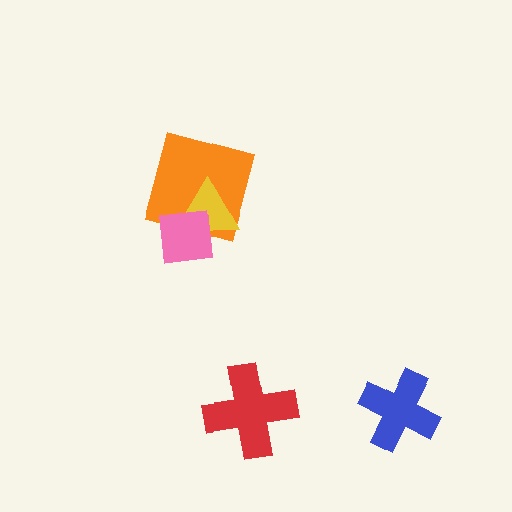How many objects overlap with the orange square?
2 objects overlap with the orange square.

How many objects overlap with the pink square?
2 objects overlap with the pink square.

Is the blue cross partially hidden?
No, no other shape covers it.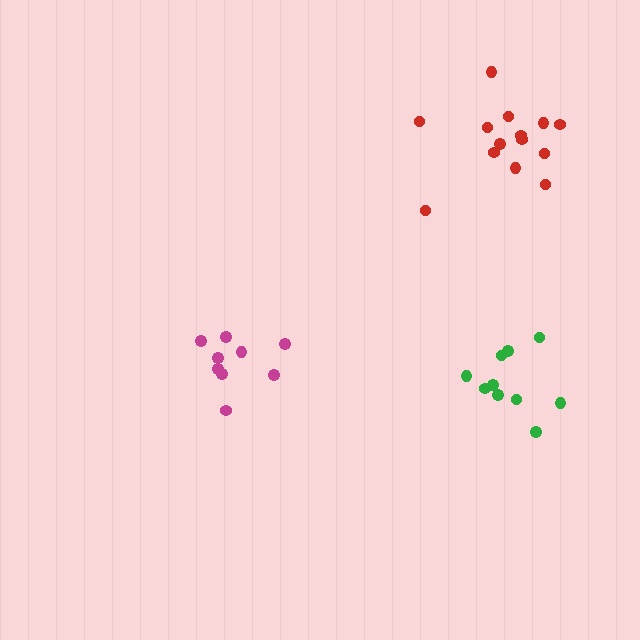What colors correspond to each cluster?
The clusters are colored: magenta, green, red.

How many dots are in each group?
Group 1: 9 dots, Group 2: 10 dots, Group 3: 14 dots (33 total).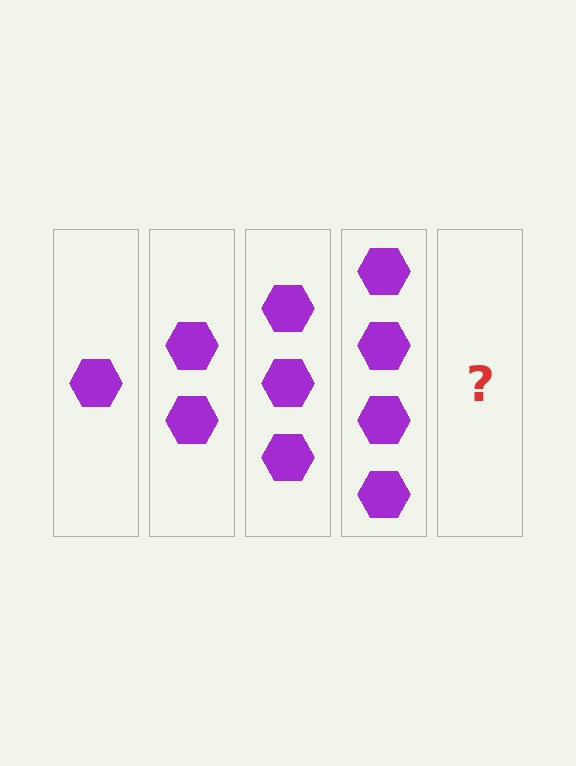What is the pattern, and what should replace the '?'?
The pattern is that each step adds one more hexagon. The '?' should be 5 hexagons.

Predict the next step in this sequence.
The next step is 5 hexagons.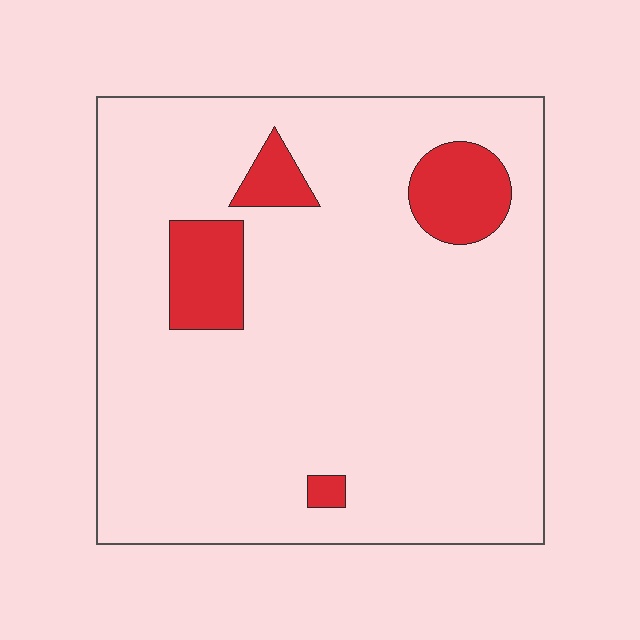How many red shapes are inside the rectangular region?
4.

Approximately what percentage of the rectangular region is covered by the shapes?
Approximately 10%.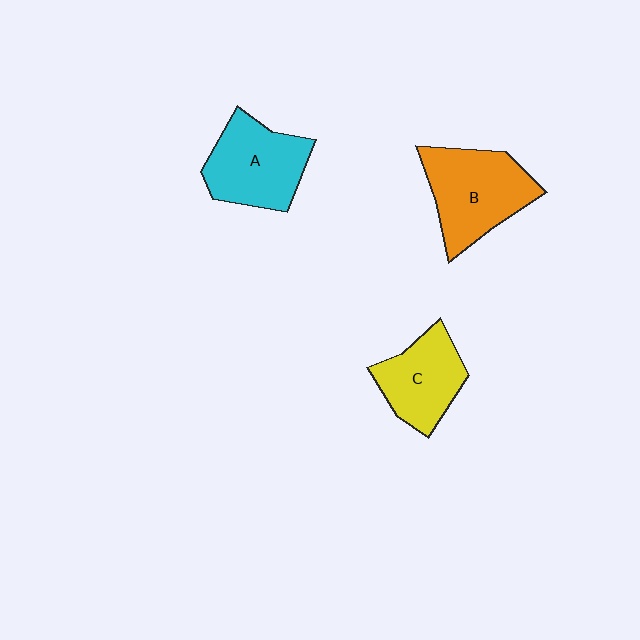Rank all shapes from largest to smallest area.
From largest to smallest: B (orange), A (cyan), C (yellow).